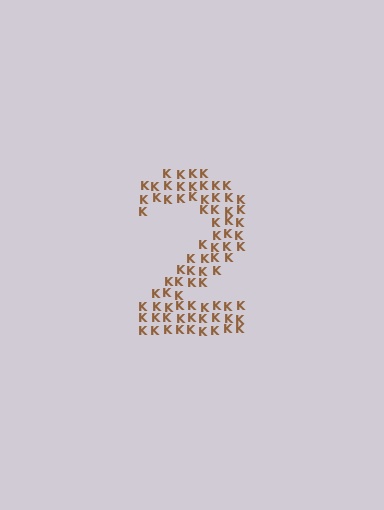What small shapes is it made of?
It is made of small letter K's.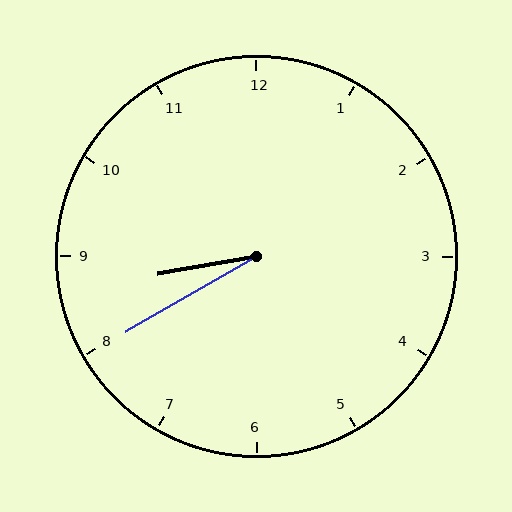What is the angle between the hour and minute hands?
Approximately 20 degrees.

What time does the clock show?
8:40.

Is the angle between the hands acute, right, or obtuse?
It is acute.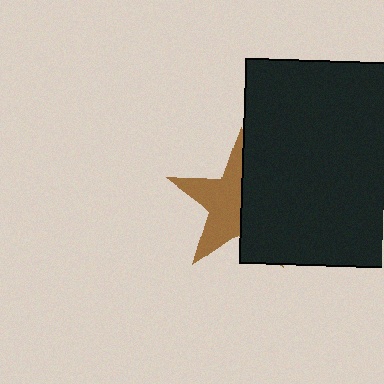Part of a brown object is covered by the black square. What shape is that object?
It is a star.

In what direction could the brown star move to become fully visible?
The brown star could move left. That would shift it out from behind the black square entirely.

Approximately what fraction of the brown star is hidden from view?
Roughly 48% of the brown star is hidden behind the black square.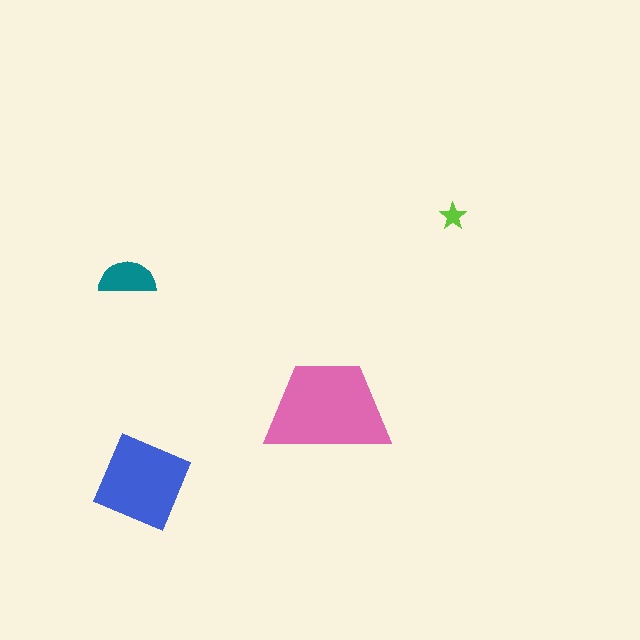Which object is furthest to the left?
The teal semicircle is leftmost.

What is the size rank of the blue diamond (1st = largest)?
2nd.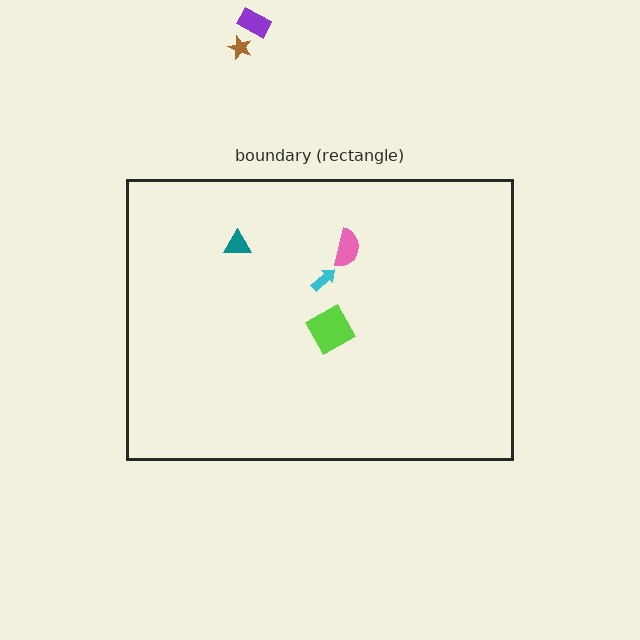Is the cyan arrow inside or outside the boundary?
Inside.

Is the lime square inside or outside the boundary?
Inside.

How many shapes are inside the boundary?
4 inside, 2 outside.